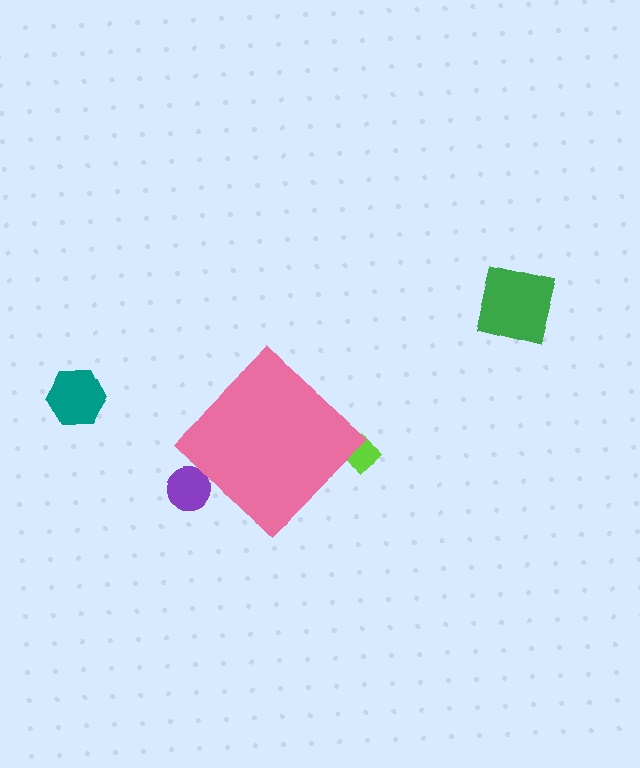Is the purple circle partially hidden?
Yes, the purple circle is partially hidden behind the pink diamond.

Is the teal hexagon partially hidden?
No, the teal hexagon is fully visible.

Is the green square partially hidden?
No, the green square is fully visible.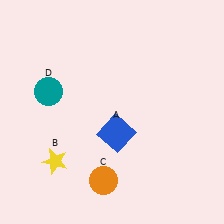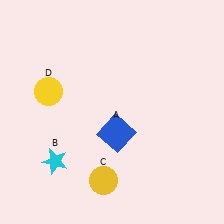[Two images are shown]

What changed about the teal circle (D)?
In Image 1, D is teal. In Image 2, it changed to yellow.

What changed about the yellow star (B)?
In Image 1, B is yellow. In Image 2, it changed to cyan.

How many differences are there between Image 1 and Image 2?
There are 3 differences between the two images.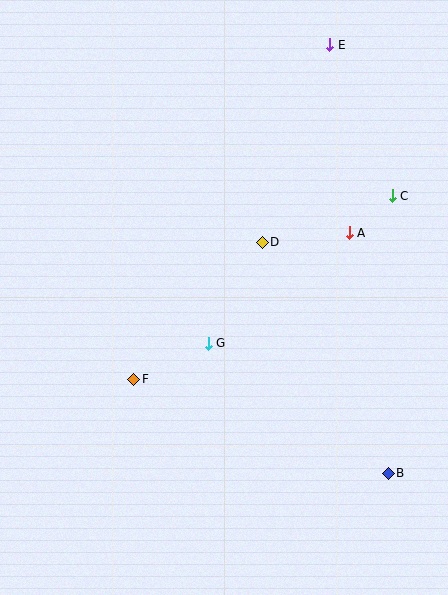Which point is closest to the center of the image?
Point G at (208, 343) is closest to the center.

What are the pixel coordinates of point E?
Point E is at (330, 45).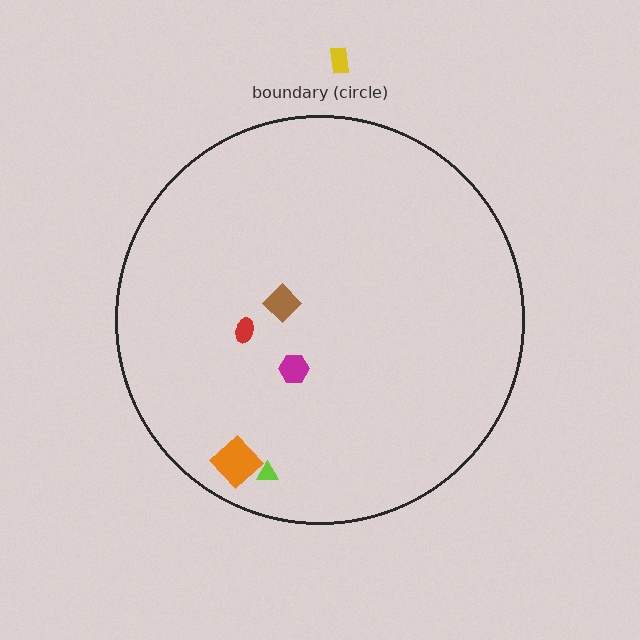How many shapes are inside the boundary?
5 inside, 1 outside.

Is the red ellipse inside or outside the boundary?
Inside.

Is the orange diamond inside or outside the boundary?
Inside.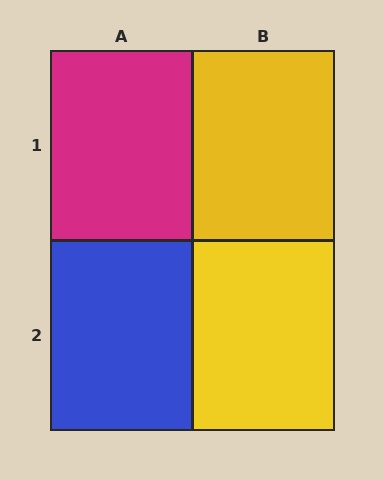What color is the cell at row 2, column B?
Yellow.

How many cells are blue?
1 cell is blue.